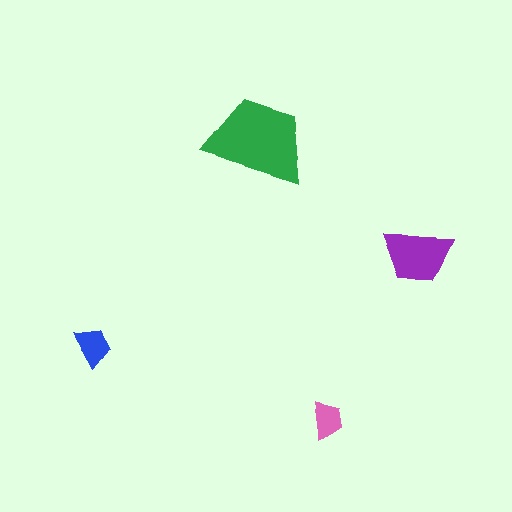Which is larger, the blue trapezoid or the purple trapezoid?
The purple one.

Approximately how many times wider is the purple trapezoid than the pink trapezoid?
About 2 times wider.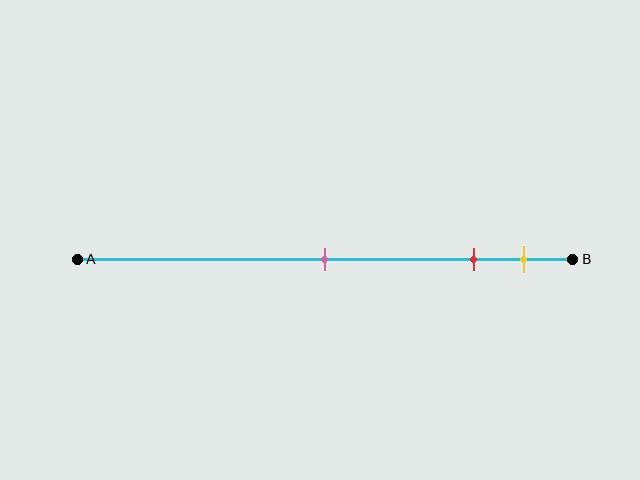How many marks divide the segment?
There are 3 marks dividing the segment.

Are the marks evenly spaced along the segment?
No, the marks are not evenly spaced.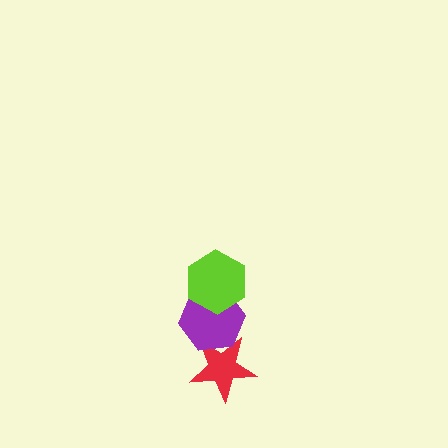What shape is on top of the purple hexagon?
The lime hexagon is on top of the purple hexagon.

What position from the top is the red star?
The red star is 3rd from the top.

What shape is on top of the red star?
The purple hexagon is on top of the red star.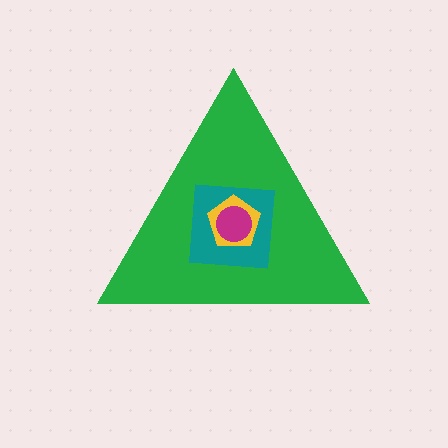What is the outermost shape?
The green triangle.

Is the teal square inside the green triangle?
Yes.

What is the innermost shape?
The magenta circle.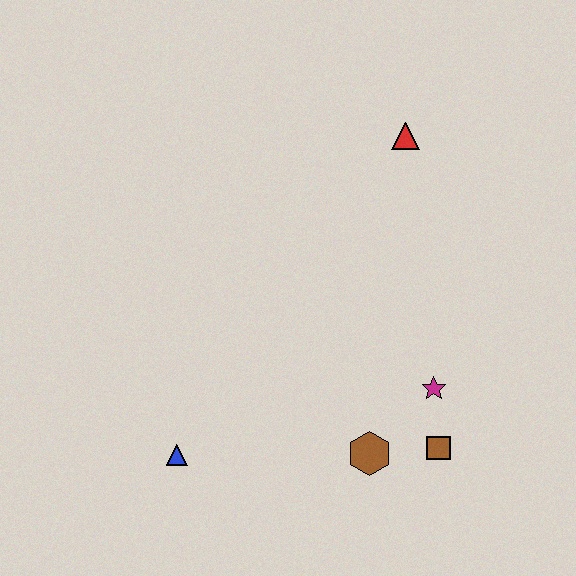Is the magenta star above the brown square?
Yes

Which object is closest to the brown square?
The magenta star is closest to the brown square.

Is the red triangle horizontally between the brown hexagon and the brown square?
Yes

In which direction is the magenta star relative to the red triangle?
The magenta star is below the red triangle.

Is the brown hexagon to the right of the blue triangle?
Yes